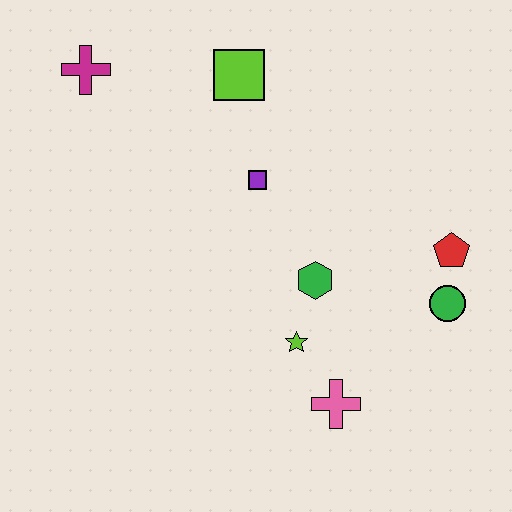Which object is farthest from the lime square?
The pink cross is farthest from the lime square.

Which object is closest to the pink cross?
The lime star is closest to the pink cross.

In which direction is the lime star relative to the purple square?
The lime star is below the purple square.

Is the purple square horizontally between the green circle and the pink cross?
No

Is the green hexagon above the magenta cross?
No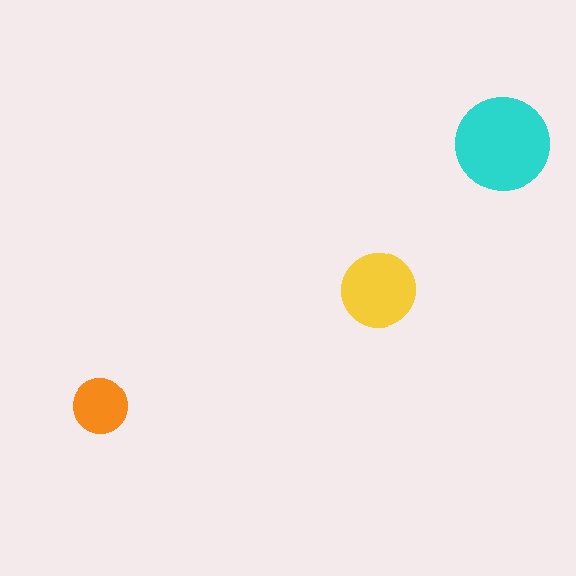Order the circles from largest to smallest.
the cyan one, the yellow one, the orange one.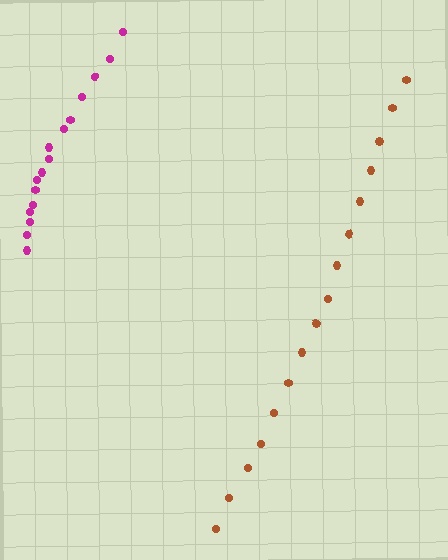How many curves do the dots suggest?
There are 2 distinct paths.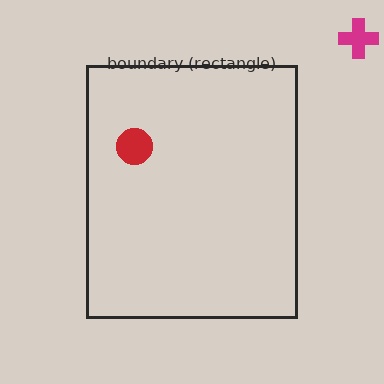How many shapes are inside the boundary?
1 inside, 1 outside.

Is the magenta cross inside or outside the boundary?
Outside.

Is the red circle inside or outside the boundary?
Inside.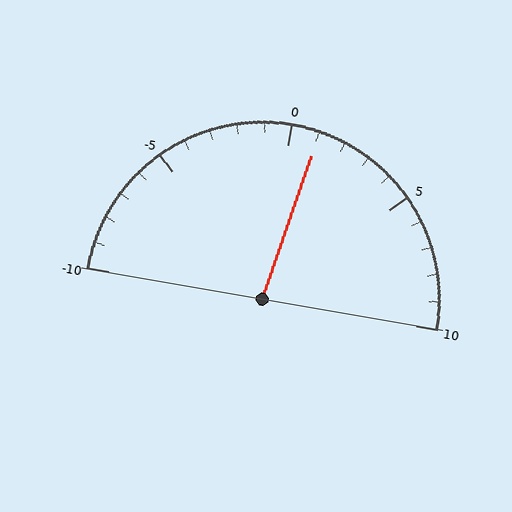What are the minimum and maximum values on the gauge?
The gauge ranges from -10 to 10.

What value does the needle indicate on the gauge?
The needle indicates approximately 1.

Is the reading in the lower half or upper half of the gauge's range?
The reading is in the upper half of the range (-10 to 10).